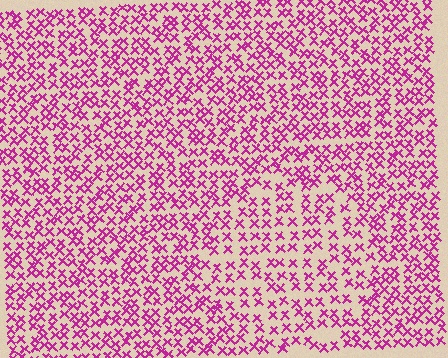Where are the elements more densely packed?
The elements are more densely packed outside the circle boundary.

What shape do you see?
I see a circle.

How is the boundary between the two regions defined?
The boundary is defined by a change in element density (approximately 1.5x ratio). All elements are the same color, size, and shape.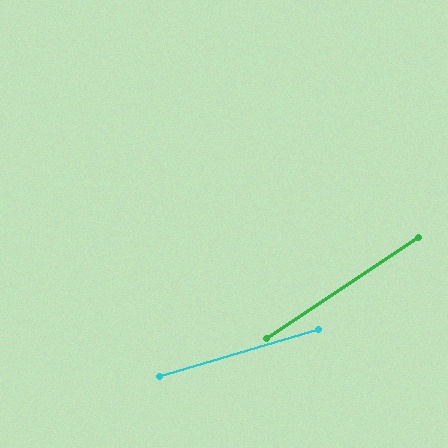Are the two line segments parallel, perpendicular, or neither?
Neither parallel nor perpendicular — they differ by about 17°.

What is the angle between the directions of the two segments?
Approximately 17 degrees.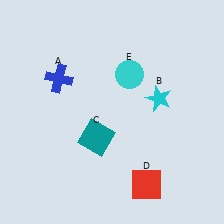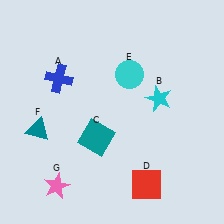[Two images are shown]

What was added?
A teal triangle (F), a pink star (G) were added in Image 2.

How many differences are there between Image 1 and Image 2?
There are 2 differences between the two images.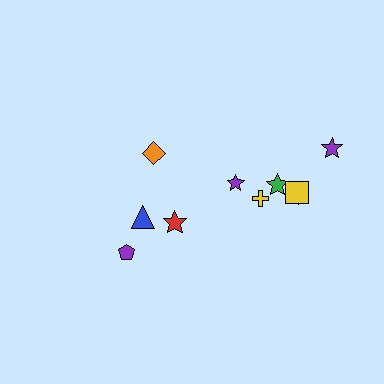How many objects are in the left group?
There are 4 objects.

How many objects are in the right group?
There are 6 objects.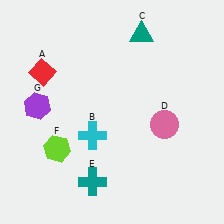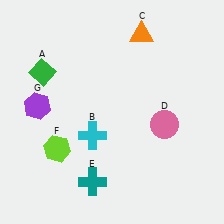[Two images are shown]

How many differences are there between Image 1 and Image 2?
There are 2 differences between the two images.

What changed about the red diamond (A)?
In Image 1, A is red. In Image 2, it changed to green.